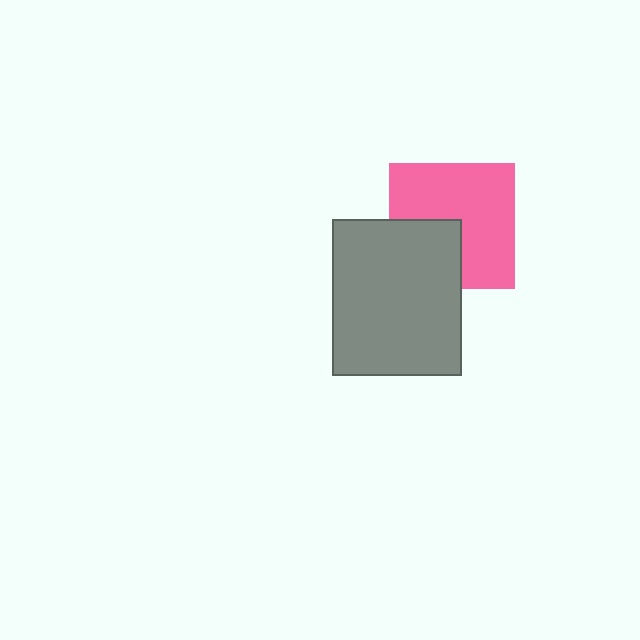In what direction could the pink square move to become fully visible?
The pink square could move toward the upper-right. That would shift it out from behind the gray rectangle entirely.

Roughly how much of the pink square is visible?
Most of it is visible (roughly 68%).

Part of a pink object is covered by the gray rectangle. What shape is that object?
It is a square.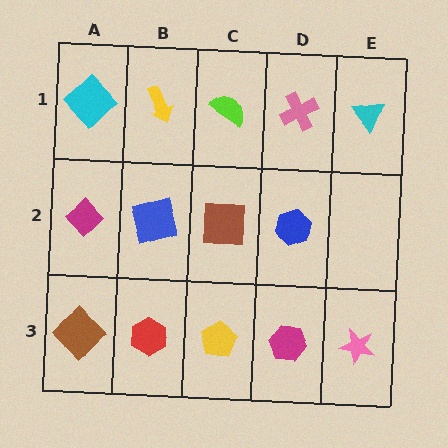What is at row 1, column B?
A yellow arrow.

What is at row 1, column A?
A cyan diamond.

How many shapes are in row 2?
4 shapes.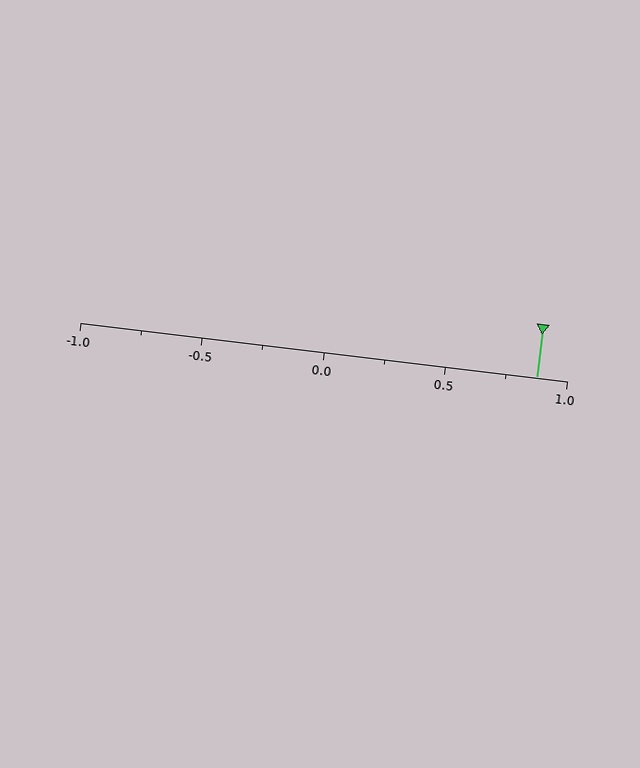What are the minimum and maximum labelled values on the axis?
The axis runs from -1.0 to 1.0.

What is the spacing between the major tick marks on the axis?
The major ticks are spaced 0.5 apart.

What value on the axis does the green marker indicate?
The marker indicates approximately 0.88.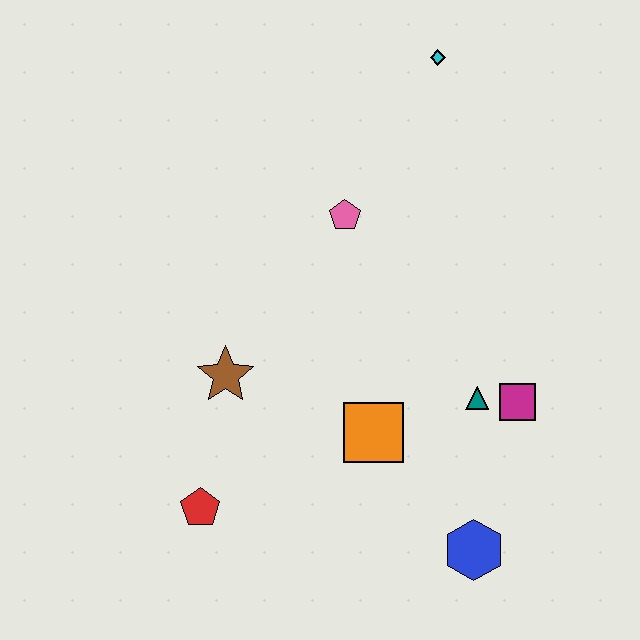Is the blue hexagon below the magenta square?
Yes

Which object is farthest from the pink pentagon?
The blue hexagon is farthest from the pink pentagon.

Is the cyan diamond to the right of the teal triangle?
No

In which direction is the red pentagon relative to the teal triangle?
The red pentagon is to the left of the teal triangle.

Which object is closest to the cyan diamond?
The pink pentagon is closest to the cyan diamond.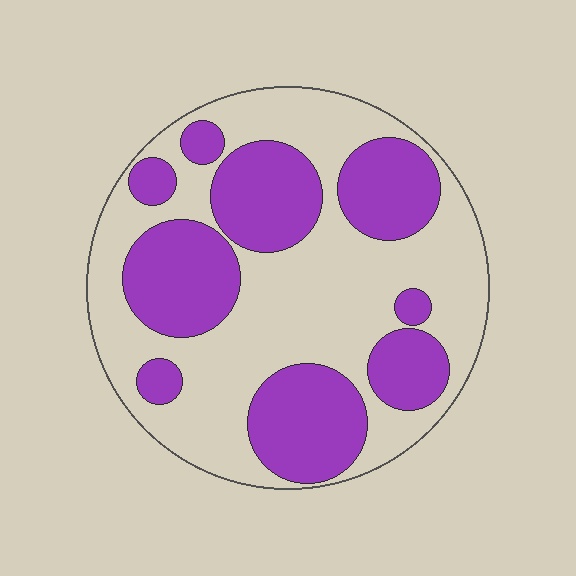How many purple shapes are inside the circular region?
9.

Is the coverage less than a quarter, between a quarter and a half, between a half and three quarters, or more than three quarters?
Between a quarter and a half.